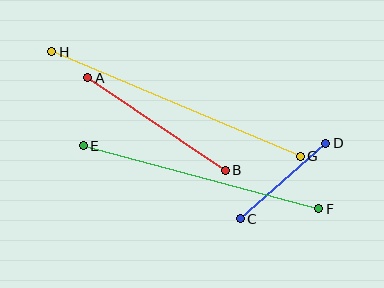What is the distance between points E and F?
The distance is approximately 244 pixels.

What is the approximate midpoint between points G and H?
The midpoint is at approximately (176, 104) pixels.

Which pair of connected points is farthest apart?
Points G and H are farthest apart.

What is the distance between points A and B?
The distance is approximately 166 pixels.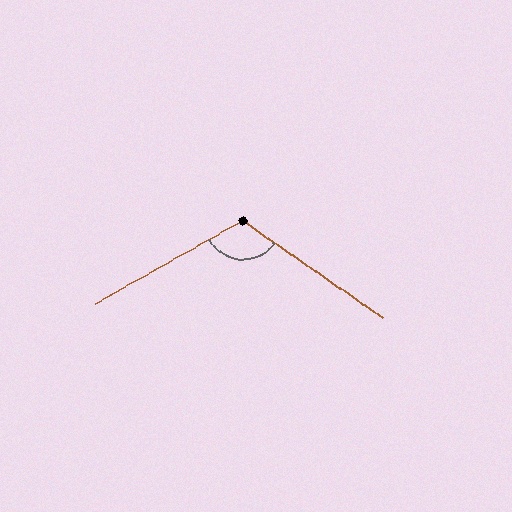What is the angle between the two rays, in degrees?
Approximately 116 degrees.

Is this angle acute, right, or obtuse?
It is obtuse.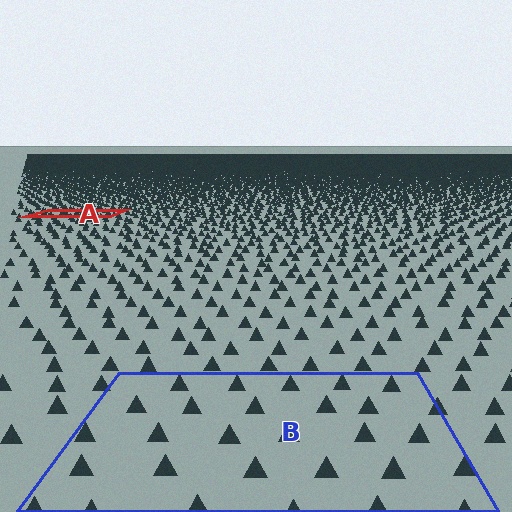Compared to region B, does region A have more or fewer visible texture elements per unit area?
Region A has more texture elements per unit area — they are packed more densely because it is farther away.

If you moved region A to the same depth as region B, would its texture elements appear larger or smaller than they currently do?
They would appear larger. At a closer depth, the same texture elements are projected at a bigger on-screen size.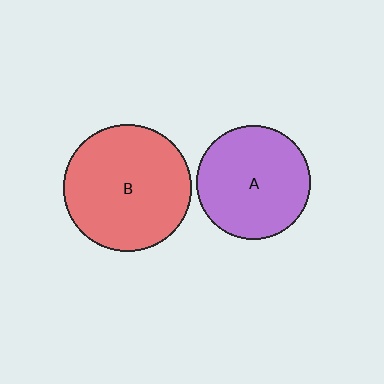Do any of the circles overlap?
No, none of the circles overlap.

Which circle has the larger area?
Circle B (red).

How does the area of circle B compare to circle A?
Approximately 1.3 times.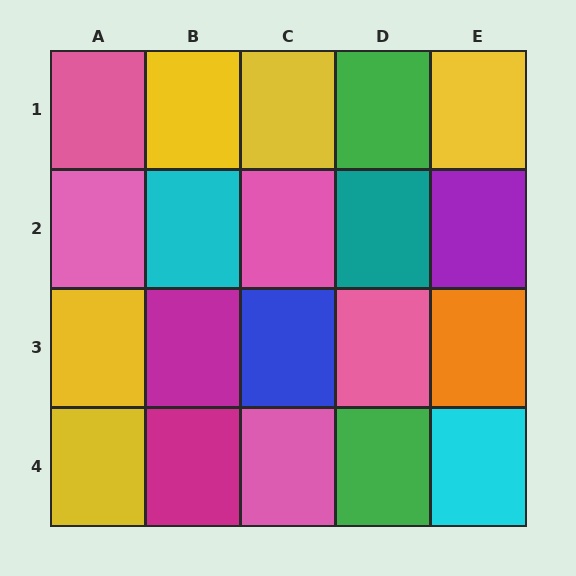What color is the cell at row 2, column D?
Teal.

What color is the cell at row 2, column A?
Pink.